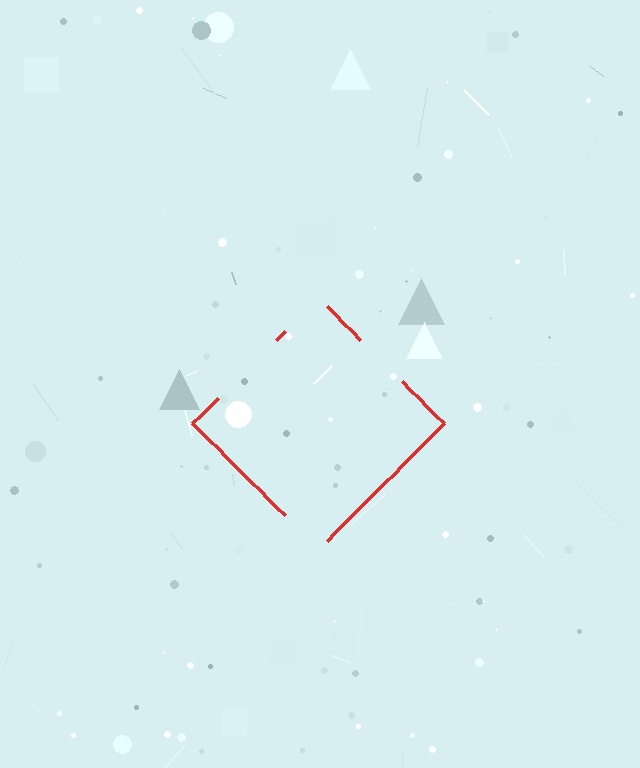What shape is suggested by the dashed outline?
The dashed outline suggests a diamond.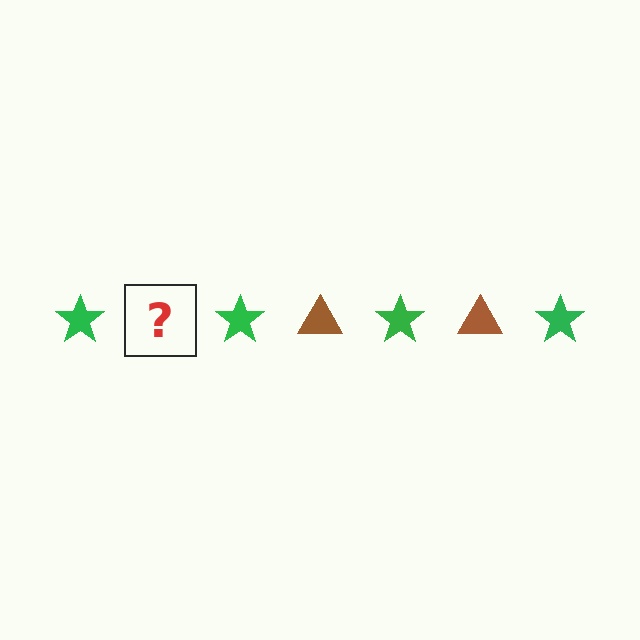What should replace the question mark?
The question mark should be replaced with a brown triangle.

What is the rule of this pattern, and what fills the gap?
The rule is that the pattern alternates between green star and brown triangle. The gap should be filled with a brown triangle.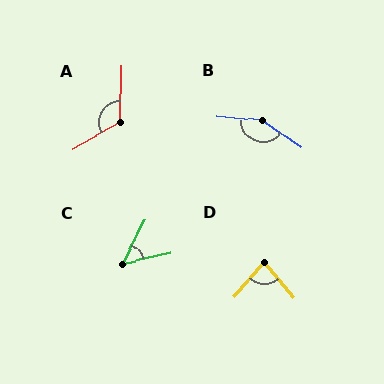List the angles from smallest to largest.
C (49°), D (82°), A (121°), B (150°).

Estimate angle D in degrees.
Approximately 82 degrees.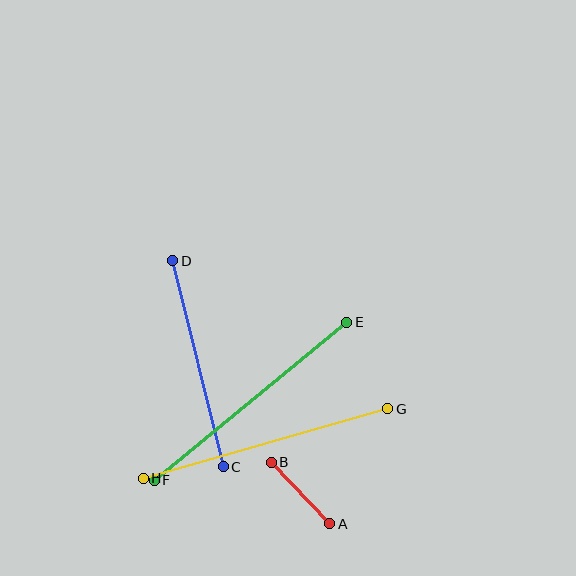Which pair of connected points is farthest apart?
Points G and H are farthest apart.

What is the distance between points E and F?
The distance is approximately 249 pixels.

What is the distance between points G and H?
The distance is approximately 254 pixels.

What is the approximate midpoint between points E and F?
The midpoint is at approximately (251, 401) pixels.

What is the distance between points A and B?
The distance is approximately 85 pixels.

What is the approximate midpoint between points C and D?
The midpoint is at approximately (198, 364) pixels.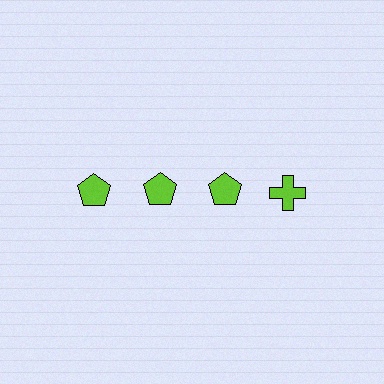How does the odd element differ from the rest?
It has a different shape: cross instead of pentagon.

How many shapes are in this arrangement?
There are 4 shapes arranged in a grid pattern.